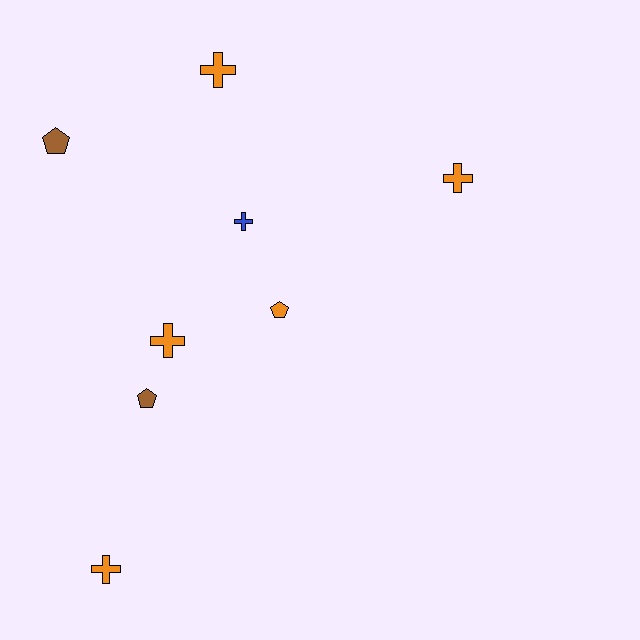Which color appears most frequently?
Orange, with 5 objects.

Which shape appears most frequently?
Cross, with 5 objects.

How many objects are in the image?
There are 8 objects.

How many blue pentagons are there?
There are no blue pentagons.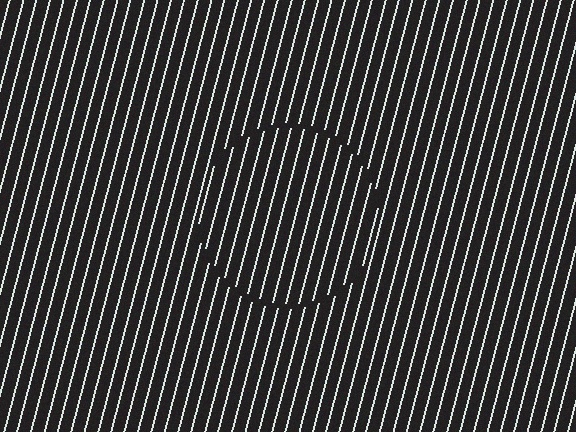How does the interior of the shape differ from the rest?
The interior of the shape contains the same grating, shifted by half a period — the contour is defined by the phase discontinuity where line-ends from the inner and outer gratings abut.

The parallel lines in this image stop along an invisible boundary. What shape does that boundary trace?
An illusory circle. The interior of the shape contains the same grating, shifted by half a period — the contour is defined by the phase discontinuity where line-ends from the inner and outer gratings abut.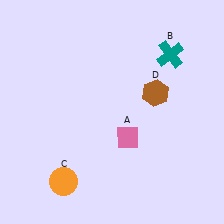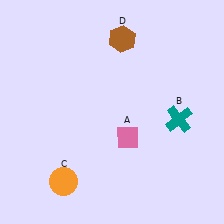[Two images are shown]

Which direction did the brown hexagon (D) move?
The brown hexagon (D) moved up.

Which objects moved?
The objects that moved are: the teal cross (B), the brown hexagon (D).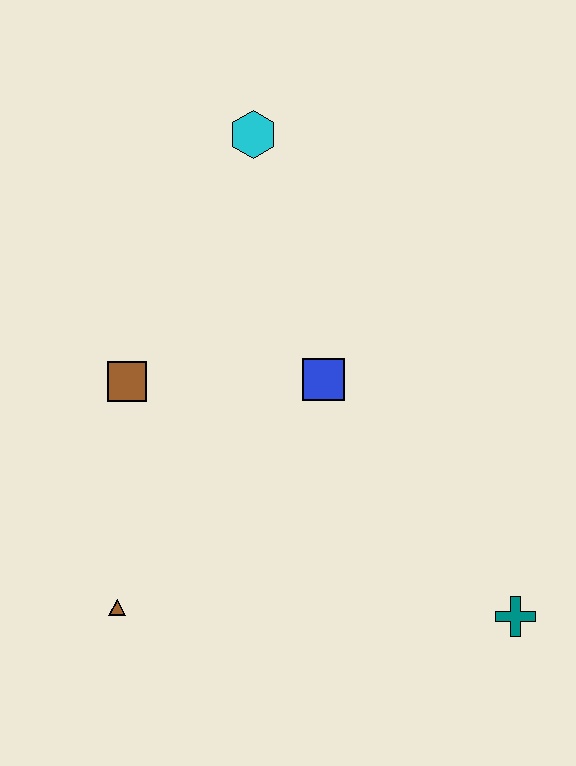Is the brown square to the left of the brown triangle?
No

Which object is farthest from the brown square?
The teal cross is farthest from the brown square.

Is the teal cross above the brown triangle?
No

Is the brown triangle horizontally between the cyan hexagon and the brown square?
No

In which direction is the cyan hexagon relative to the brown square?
The cyan hexagon is above the brown square.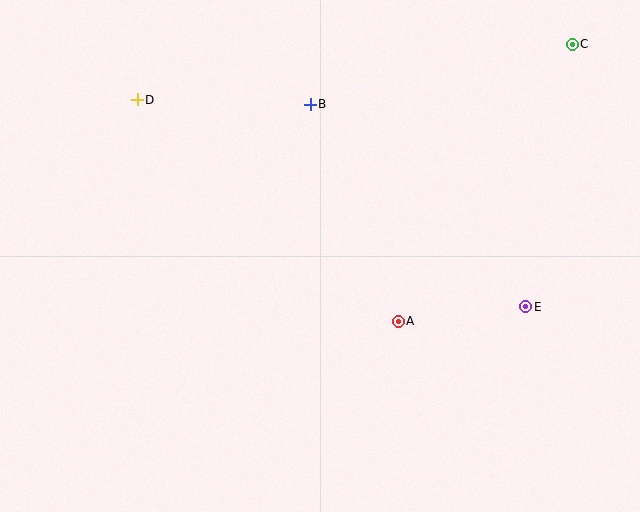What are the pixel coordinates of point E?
Point E is at (526, 307).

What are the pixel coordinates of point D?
Point D is at (137, 100).